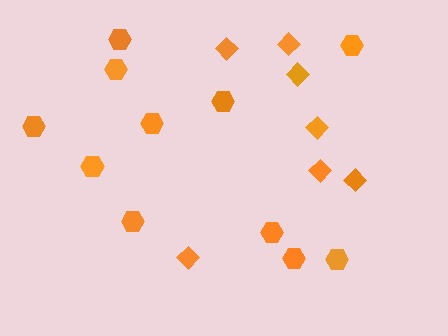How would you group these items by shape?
There are 2 groups: one group of hexagons (11) and one group of diamonds (7).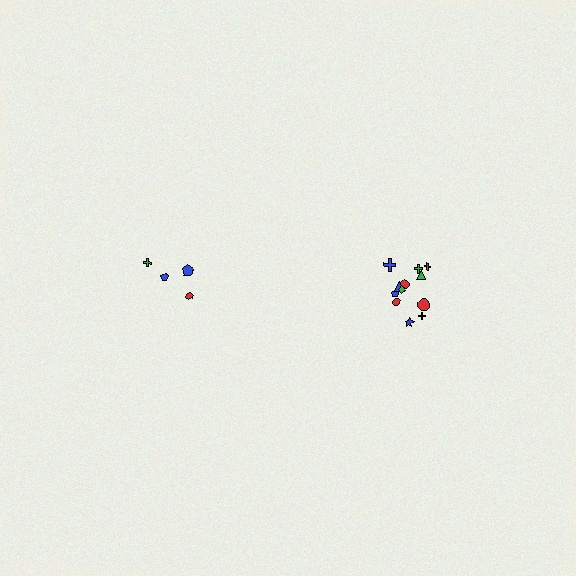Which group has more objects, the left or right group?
The right group.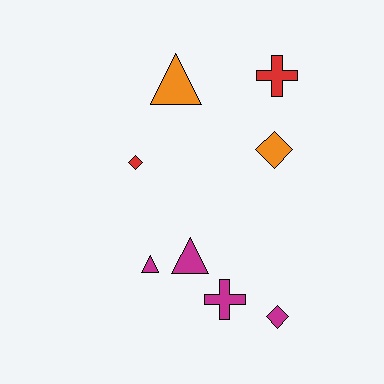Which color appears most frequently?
Magenta, with 4 objects.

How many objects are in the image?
There are 8 objects.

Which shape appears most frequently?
Diamond, with 3 objects.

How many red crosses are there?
There is 1 red cross.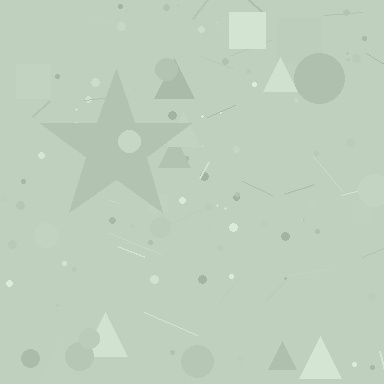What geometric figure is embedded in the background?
A star is embedded in the background.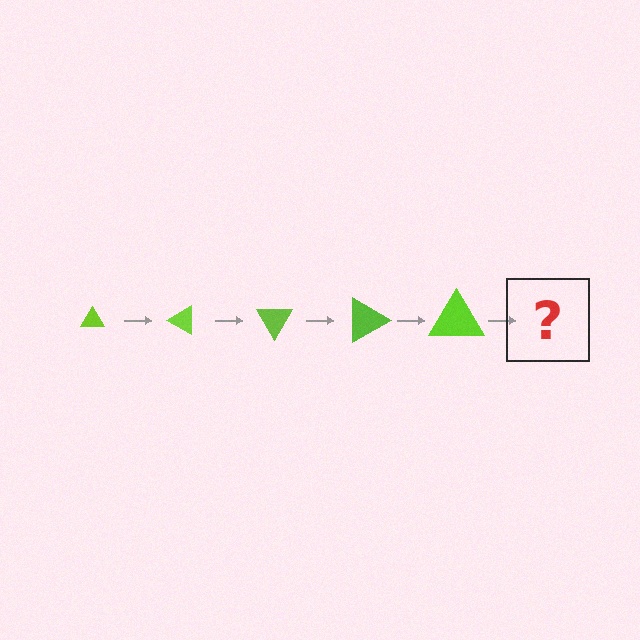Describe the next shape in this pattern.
It should be a triangle, larger than the previous one and rotated 150 degrees from the start.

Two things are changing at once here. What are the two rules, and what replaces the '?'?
The two rules are that the triangle grows larger each step and it rotates 30 degrees each step. The '?' should be a triangle, larger than the previous one and rotated 150 degrees from the start.